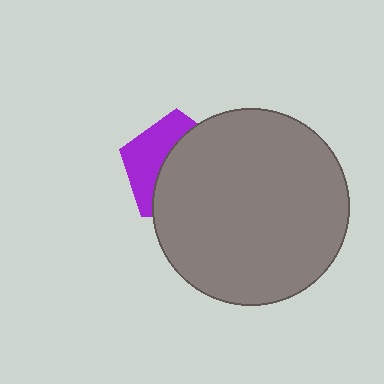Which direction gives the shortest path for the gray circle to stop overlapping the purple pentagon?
Moving right gives the shortest separation.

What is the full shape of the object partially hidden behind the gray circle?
The partially hidden object is a purple pentagon.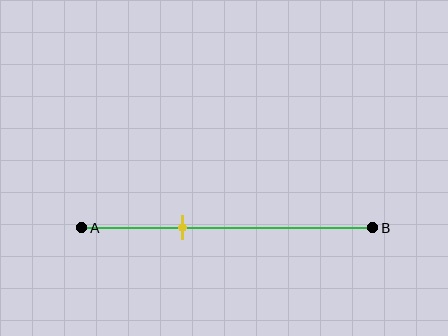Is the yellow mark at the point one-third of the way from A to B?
Yes, the mark is approximately at the one-third point.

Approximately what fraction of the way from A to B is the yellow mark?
The yellow mark is approximately 35% of the way from A to B.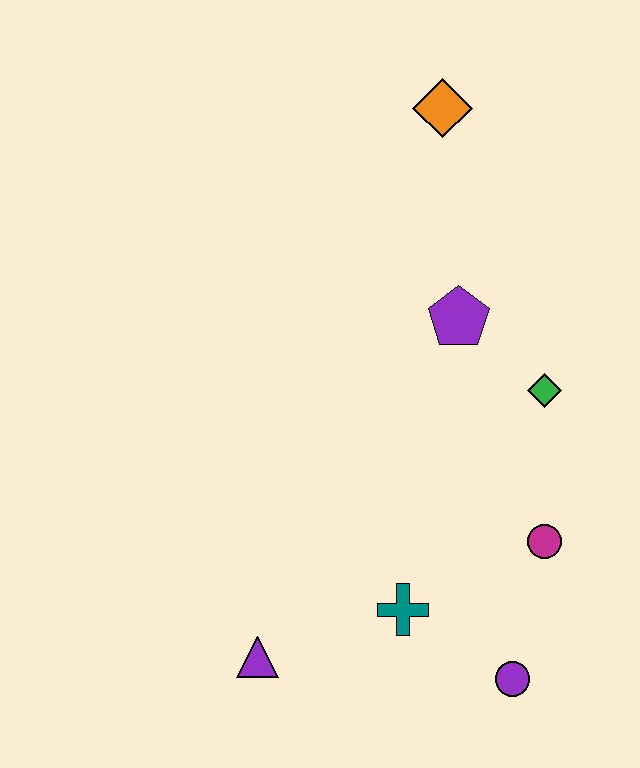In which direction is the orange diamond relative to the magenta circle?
The orange diamond is above the magenta circle.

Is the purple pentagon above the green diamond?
Yes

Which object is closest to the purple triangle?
The teal cross is closest to the purple triangle.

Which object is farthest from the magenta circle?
The orange diamond is farthest from the magenta circle.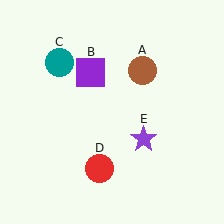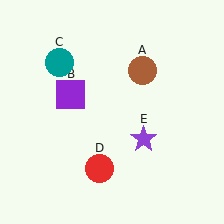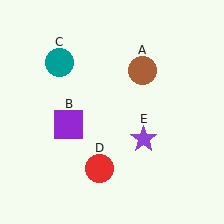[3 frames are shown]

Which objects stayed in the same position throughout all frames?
Brown circle (object A) and teal circle (object C) and red circle (object D) and purple star (object E) remained stationary.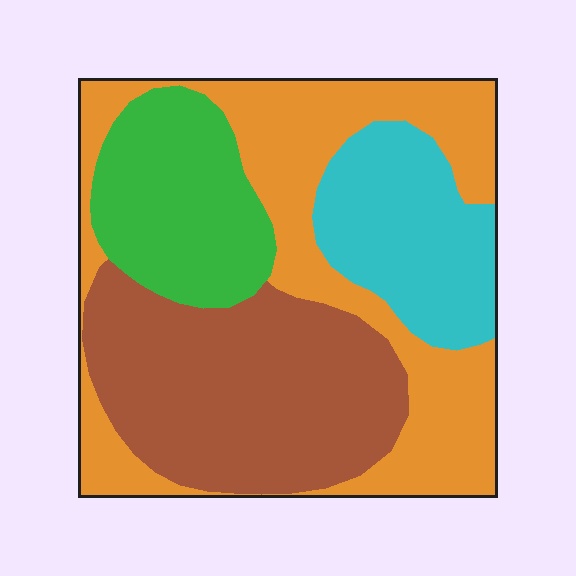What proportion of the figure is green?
Green covers about 15% of the figure.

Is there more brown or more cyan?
Brown.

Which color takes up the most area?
Orange, at roughly 35%.